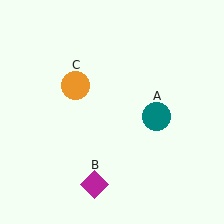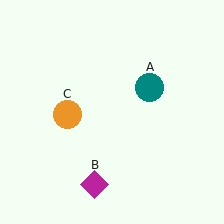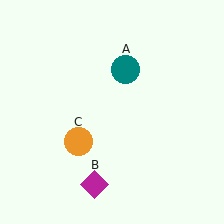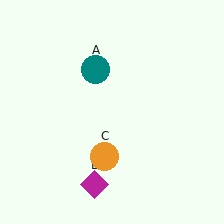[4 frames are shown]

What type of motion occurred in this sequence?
The teal circle (object A), orange circle (object C) rotated counterclockwise around the center of the scene.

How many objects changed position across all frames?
2 objects changed position: teal circle (object A), orange circle (object C).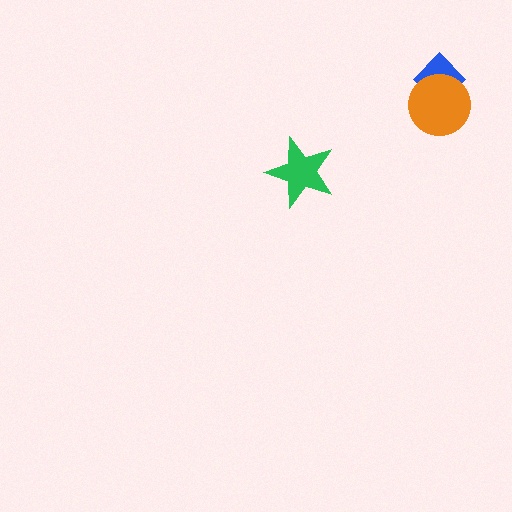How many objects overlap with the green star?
0 objects overlap with the green star.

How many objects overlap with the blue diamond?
1 object overlaps with the blue diamond.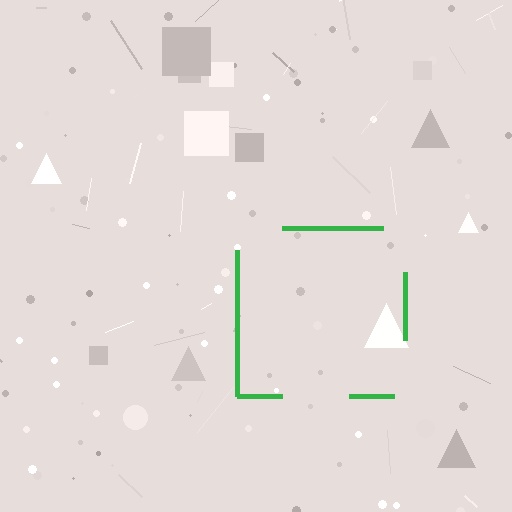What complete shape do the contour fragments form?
The contour fragments form a square.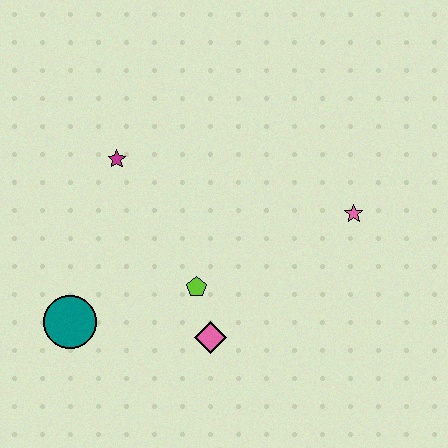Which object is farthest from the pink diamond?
The magenta star is farthest from the pink diamond.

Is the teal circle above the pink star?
No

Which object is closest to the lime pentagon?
The pink diamond is closest to the lime pentagon.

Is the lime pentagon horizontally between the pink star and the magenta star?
Yes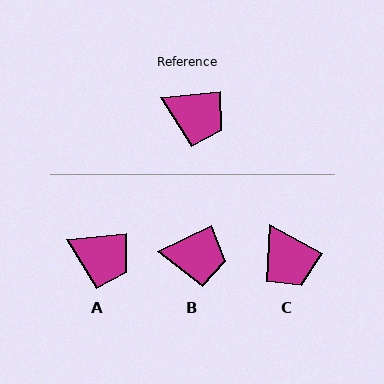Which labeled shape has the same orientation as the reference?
A.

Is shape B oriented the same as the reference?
No, it is off by about 20 degrees.